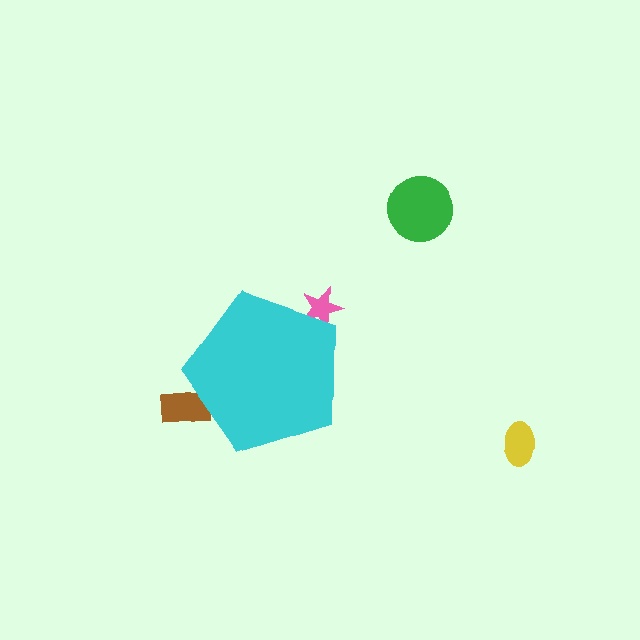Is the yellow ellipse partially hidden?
No, the yellow ellipse is fully visible.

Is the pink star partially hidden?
Yes, the pink star is partially hidden behind the cyan pentagon.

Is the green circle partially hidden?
No, the green circle is fully visible.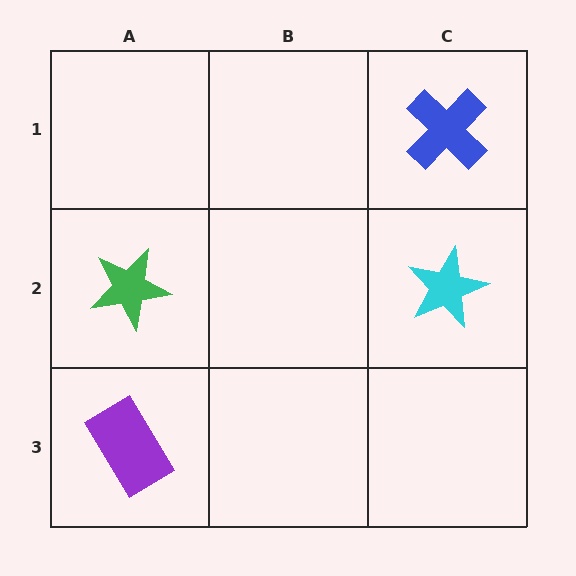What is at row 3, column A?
A purple rectangle.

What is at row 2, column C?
A cyan star.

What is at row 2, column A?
A green star.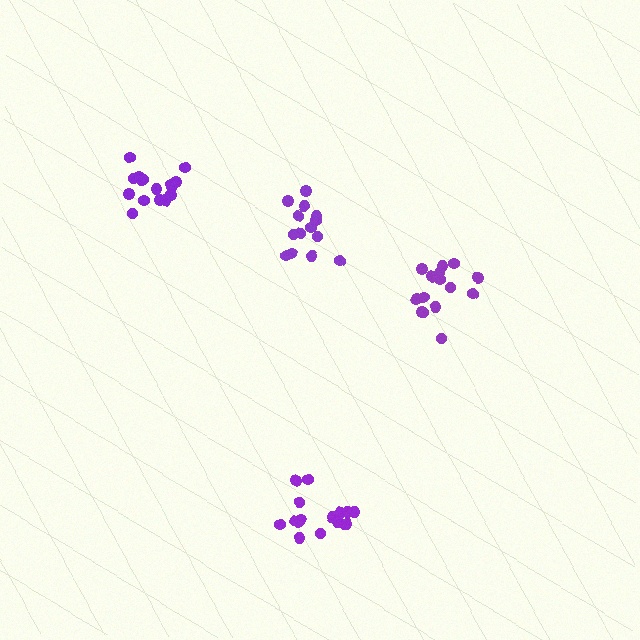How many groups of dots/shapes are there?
There are 4 groups.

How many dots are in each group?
Group 1: 16 dots, Group 2: 16 dots, Group 3: 14 dots, Group 4: 15 dots (61 total).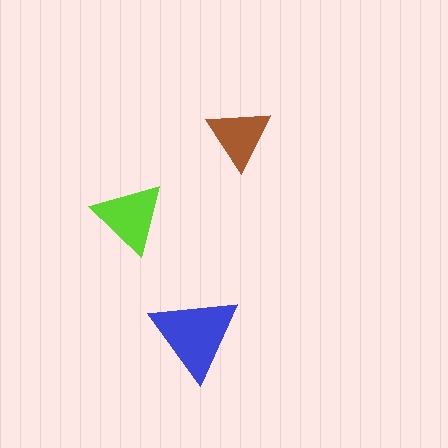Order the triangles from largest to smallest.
the blue one, the lime one, the brown one.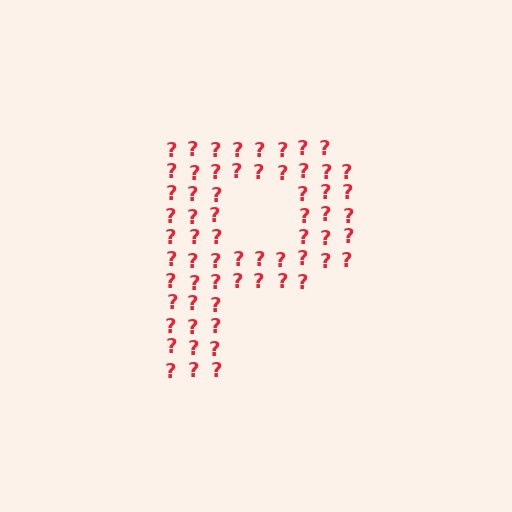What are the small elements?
The small elements are question marks.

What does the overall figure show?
The overall figure shows the letter P.